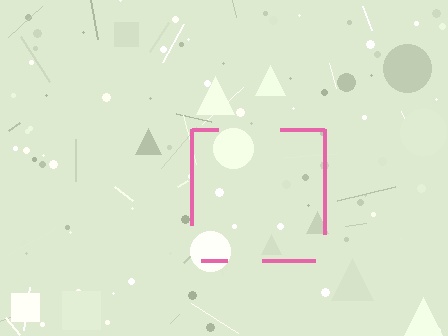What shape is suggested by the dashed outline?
The dashed outline suggests a square.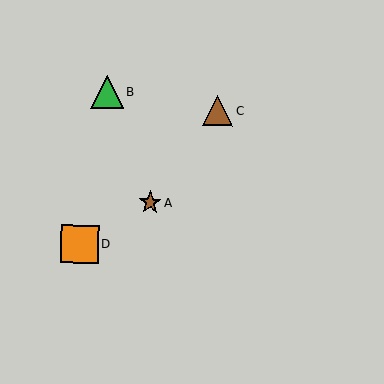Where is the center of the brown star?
The center of the brown star is at (150, 203).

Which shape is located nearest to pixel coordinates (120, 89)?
The green triangle (labeled B) at (107, 92) is nearest to that location.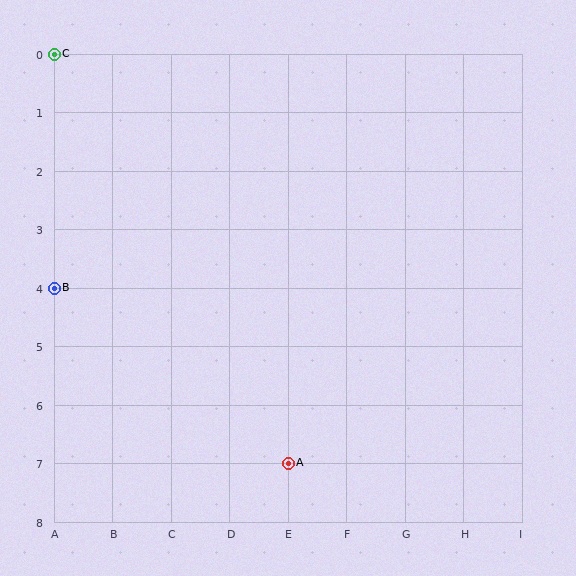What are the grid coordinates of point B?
Point B is at grid coordinates (A, 4).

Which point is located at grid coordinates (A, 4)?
Point B is at (A, 4).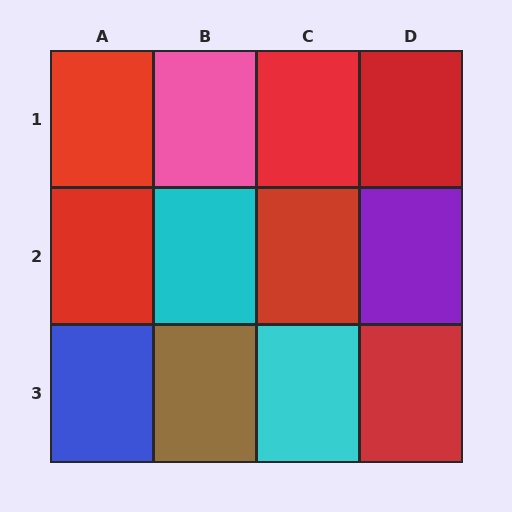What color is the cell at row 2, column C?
Red.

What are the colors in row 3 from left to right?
Blue, brown, cyan, red.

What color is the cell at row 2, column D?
Purple.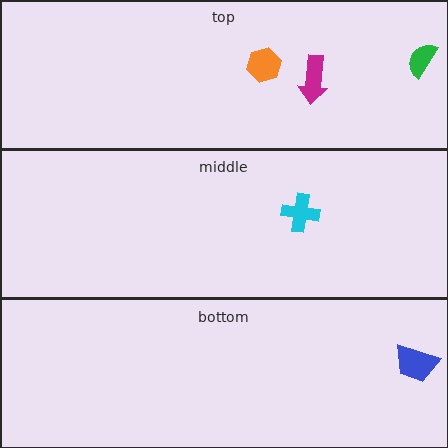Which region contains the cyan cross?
The middle region.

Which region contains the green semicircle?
The top region.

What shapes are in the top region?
The orange hexagon, the magenta arrow, the green semicircle.